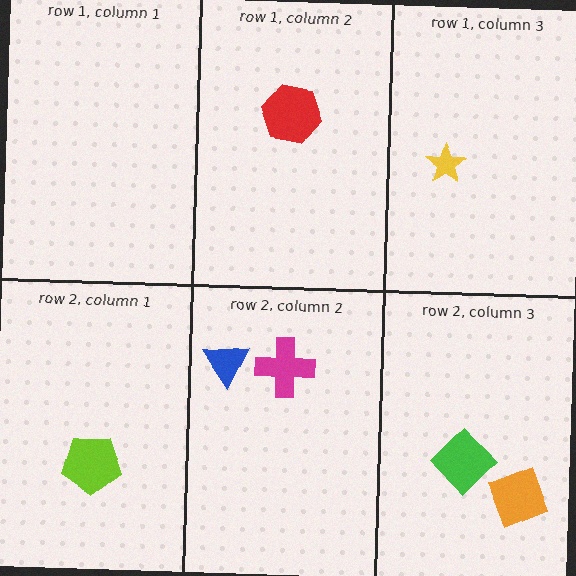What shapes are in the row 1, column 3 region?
The yellow star.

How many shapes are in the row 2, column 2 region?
2.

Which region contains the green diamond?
The row 2, column 3 region.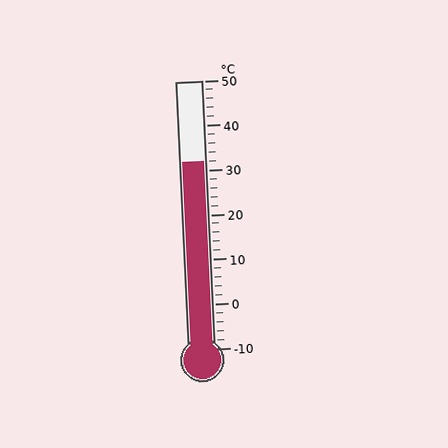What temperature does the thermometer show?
The thermometer shows approximately 32°C.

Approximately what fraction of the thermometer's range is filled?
The thermometer is filled to approximately 70% of its range.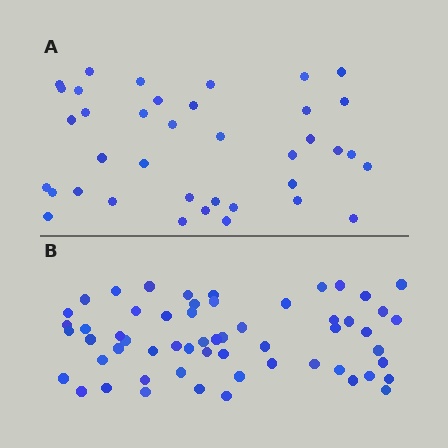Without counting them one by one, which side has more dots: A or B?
Region B (the bottom region) has more dots.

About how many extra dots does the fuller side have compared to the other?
Region B has approximately 20 more dots than region A.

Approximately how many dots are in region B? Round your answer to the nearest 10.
About 60 dots. (The exact count is 58, which rounds to 60.)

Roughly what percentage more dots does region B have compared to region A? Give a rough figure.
About 55% more.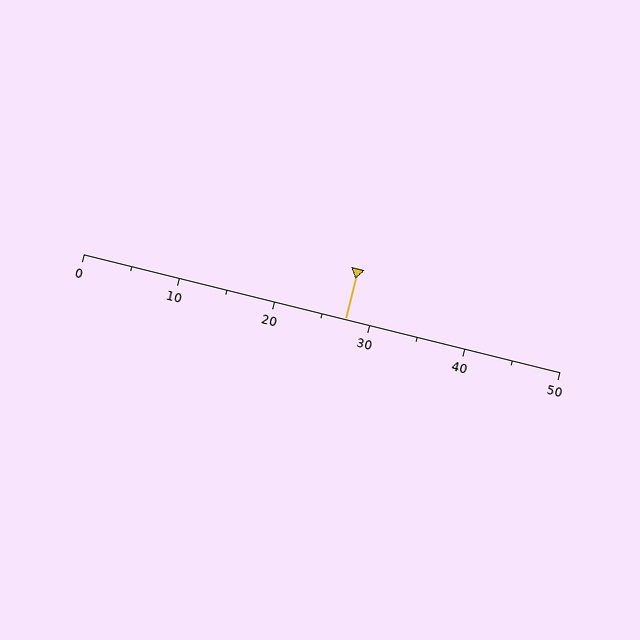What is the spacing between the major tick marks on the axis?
The major ticks are spaced 10 apart.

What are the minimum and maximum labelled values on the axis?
The axis runs from 0 to 50.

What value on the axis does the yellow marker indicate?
The marker indicates approximately 27.5.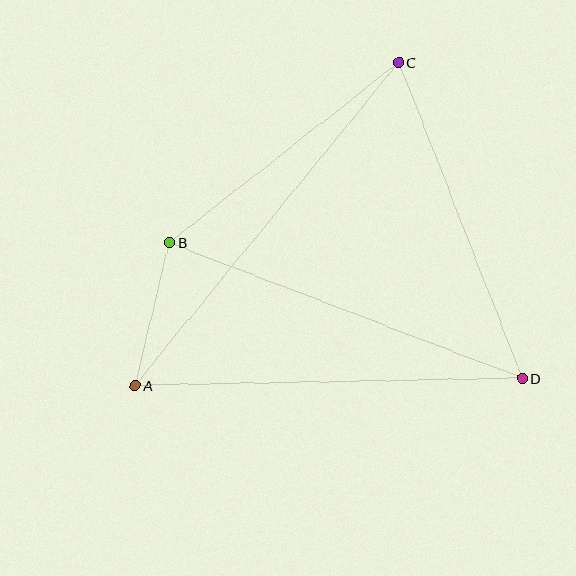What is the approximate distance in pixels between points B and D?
The distance between B and D is approximately 378 pixels.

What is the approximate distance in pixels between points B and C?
The distance between B and C is approximately 292 pixels.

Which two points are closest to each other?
Points A and B are closest to each other.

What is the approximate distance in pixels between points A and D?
The distance between A and D is approximately 387 pixels.